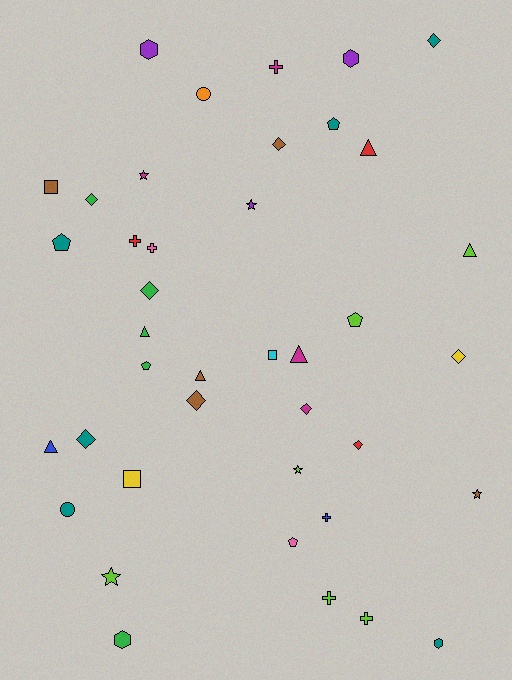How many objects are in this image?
There are 40 objects.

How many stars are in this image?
There are 5 stars.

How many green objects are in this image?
There are 5 green objects.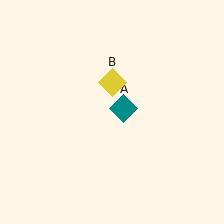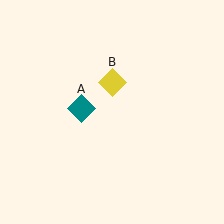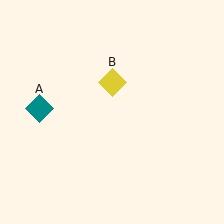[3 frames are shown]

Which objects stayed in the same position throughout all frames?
Yellow diamond (object B) remained stationary.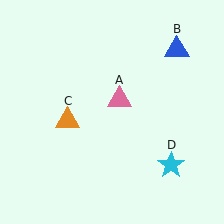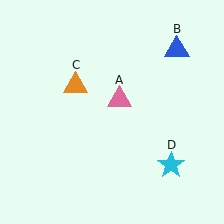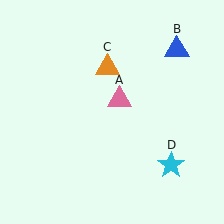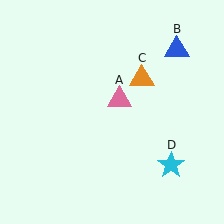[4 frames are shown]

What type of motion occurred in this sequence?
The orange triangle (object C) rotated clockwise around the center of the scene.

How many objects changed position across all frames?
1 object changed position: orange triangle (object C).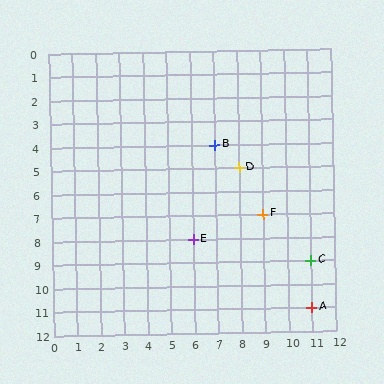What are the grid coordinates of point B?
Point B is at grid coordinates (7, 4).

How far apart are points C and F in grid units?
Points C and F are 2 columns and 2 rows apart (about 2.8 grid units diagonally).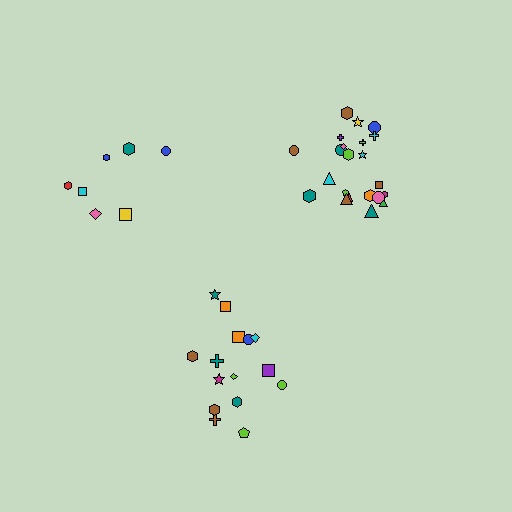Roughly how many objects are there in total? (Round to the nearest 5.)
Roughly 45 objects in total.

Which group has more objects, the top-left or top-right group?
The top-right group.